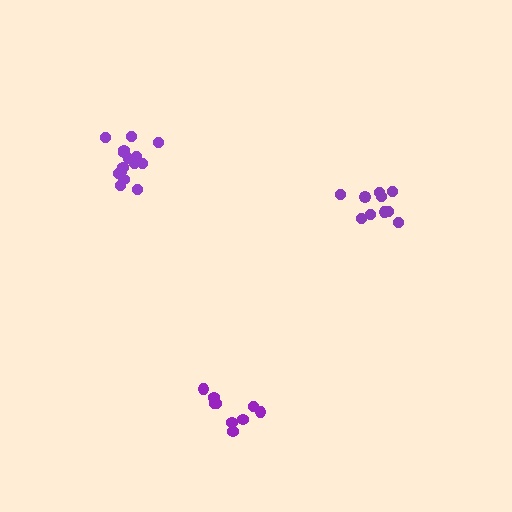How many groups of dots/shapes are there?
There are 3 groups.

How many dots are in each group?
Group 1: 15 dots, Group 2: 10 dots, Group 3: 9 dots (34 total).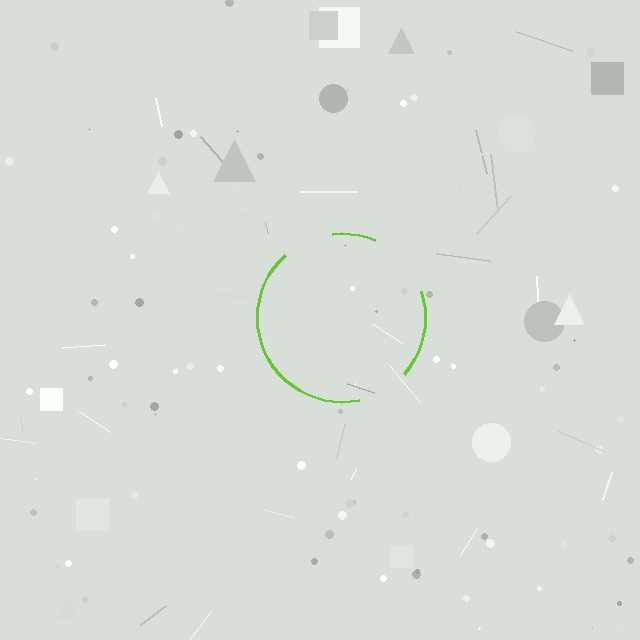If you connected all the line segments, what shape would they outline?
They would outline a circle.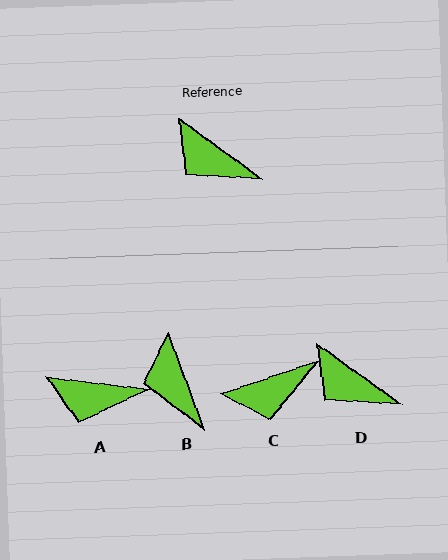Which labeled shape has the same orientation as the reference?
D.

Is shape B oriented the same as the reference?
No, it is off by about 34 degrees.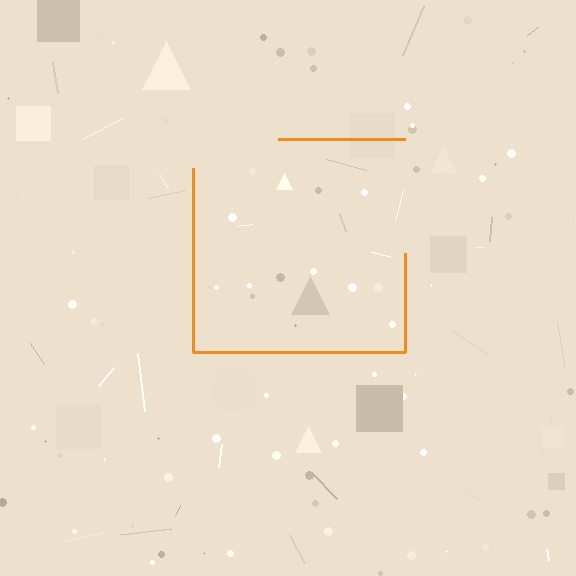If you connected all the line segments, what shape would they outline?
They would outline a square.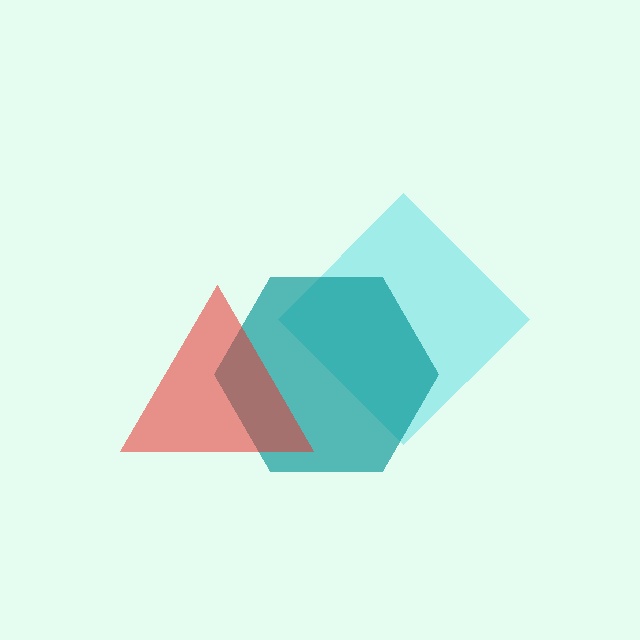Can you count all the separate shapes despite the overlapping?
Yes, there are 3 separate shapes.